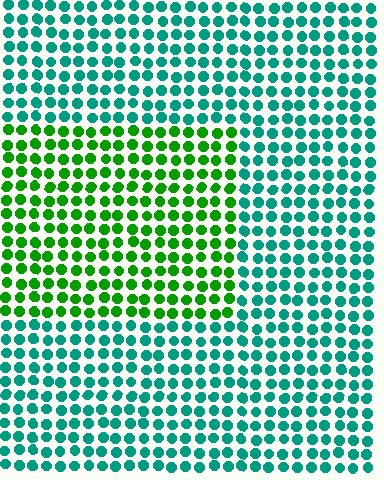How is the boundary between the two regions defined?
The boundary is defined purely by a slight shift in hue (about 52 degrees). Spacing, size, and orientation are identical on both sides.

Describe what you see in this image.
The image is filled with small teal elements in a uniform arrangement. A rectangle-shaped region is visible where the elements are tinted to a slightly different hue, forming a subtle color boundary.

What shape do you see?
I see a rectangle.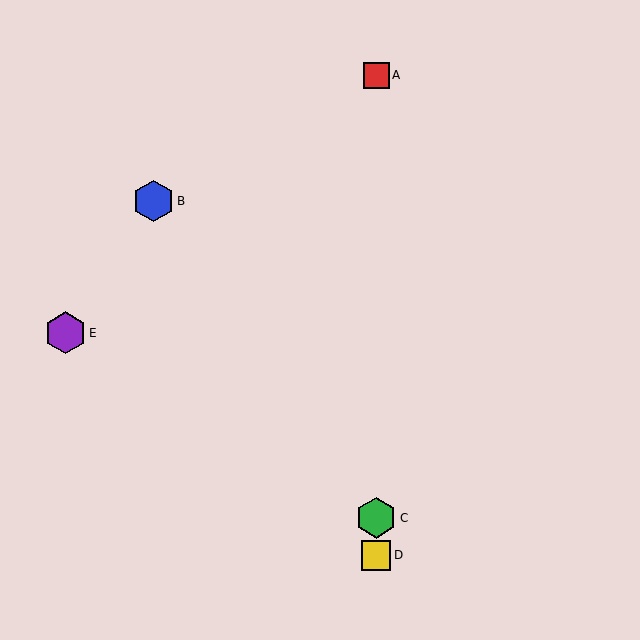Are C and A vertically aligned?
Yes, both are at x≈376.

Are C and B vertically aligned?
No, C is at x≈376 and B is at x≈153.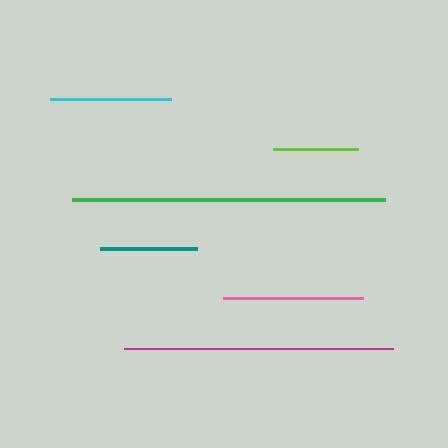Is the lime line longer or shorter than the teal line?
The teal line is longer than the lime line.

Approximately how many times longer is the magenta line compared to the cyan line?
The magenta line is approximately 2.2 times the length of the cyan line.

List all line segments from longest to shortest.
From longest to shortest: green, magenta, pink, cyan, teal, lime.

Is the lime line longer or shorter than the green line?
The green line is longer than the lime line.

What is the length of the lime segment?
The lime segment is approximately 85 pixels long.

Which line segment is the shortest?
The lime line is the shortest at approximately 85 pixels.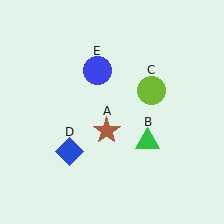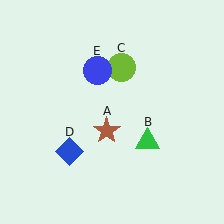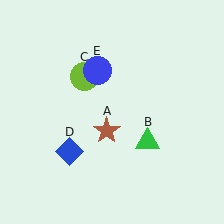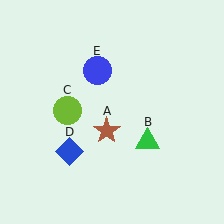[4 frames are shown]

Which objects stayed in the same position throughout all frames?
Brown star (object A) and green triangle (object B) and blue diamond (object D) and blue circle (object E) remained stationary.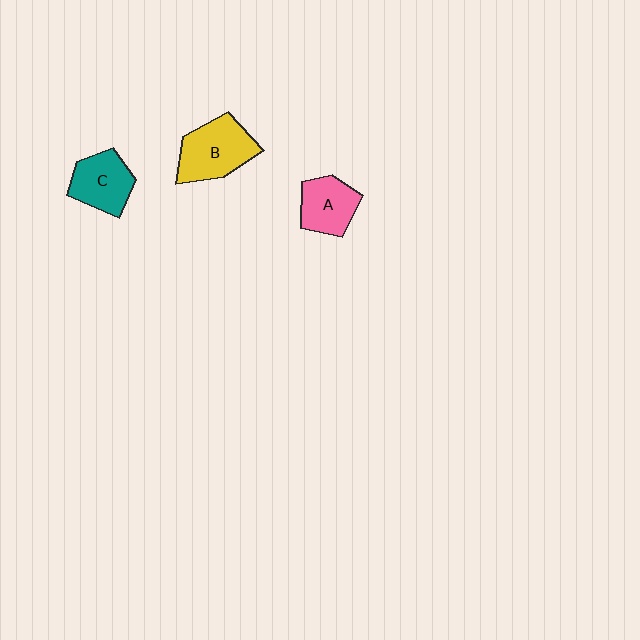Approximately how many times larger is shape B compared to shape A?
Approximately 1.3 times.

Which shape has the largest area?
Shape B (yellow).